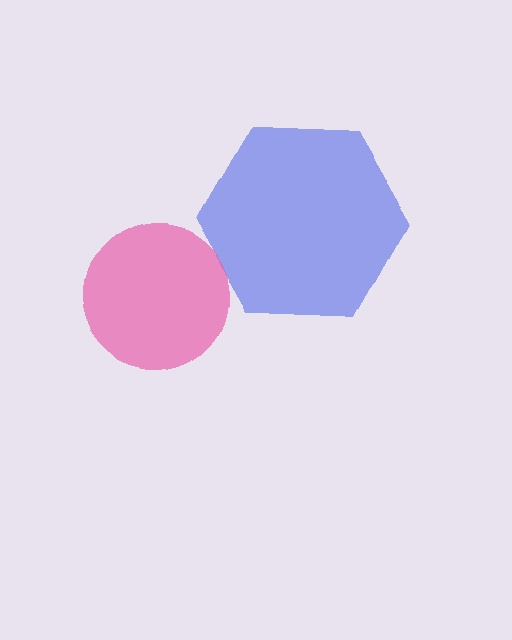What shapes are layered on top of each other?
The layered shapes are: a blue hexagon, a pink circle.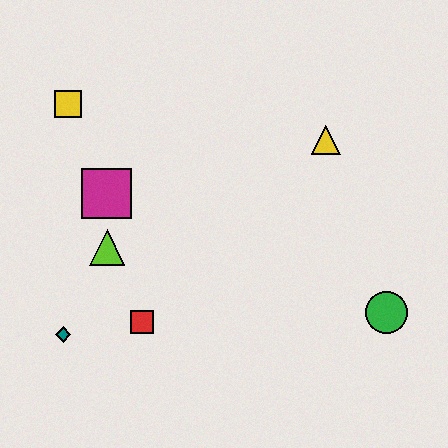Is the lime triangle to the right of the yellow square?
Yes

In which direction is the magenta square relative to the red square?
The magenta square is above the red square.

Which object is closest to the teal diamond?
The red square is closest to the teal diamond.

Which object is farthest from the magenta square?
The green circle is farthest from the magenta square.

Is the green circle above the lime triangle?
No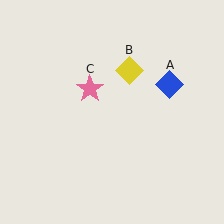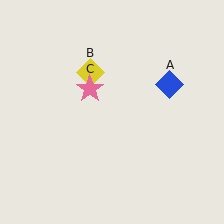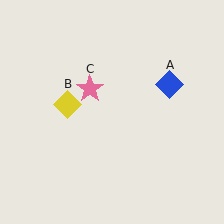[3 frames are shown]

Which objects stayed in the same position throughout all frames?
Blue diamond (object A) and pink star (object C) remained stationary.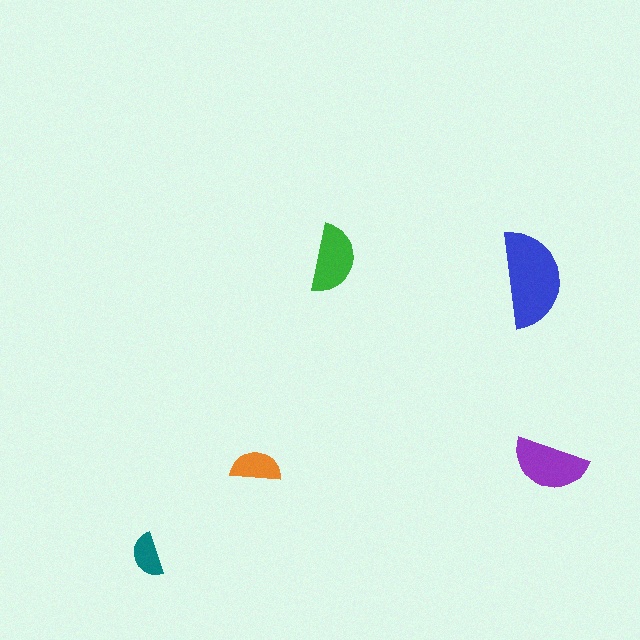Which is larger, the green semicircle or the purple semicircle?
The purple one.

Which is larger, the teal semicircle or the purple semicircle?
The purple one.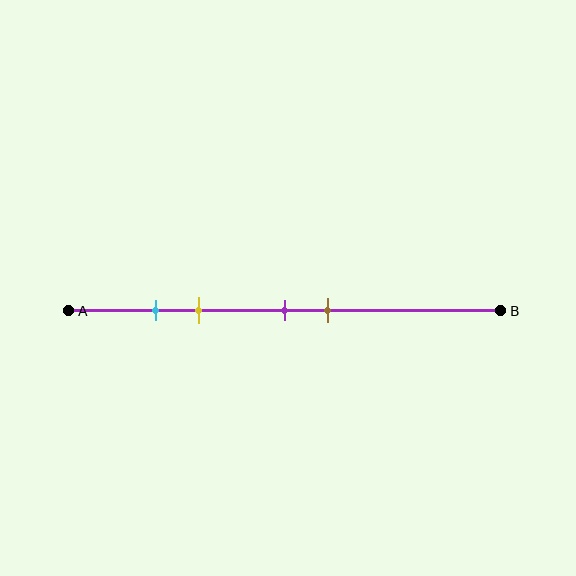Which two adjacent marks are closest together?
The cyan and yellow marks are the closest adjacent pair.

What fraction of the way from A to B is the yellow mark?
The yellow mark is approximately 30% (0.3) of the way from A to B.